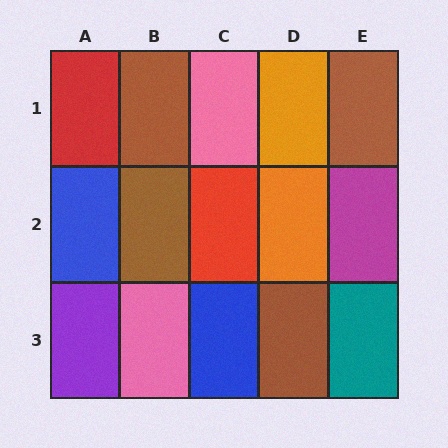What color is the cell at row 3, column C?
Blue.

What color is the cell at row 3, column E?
Teal.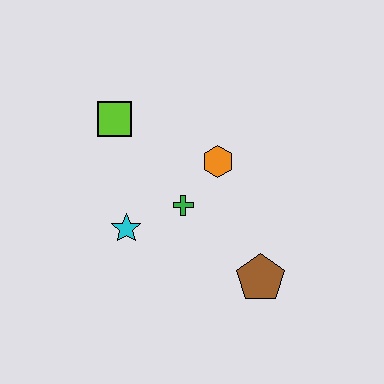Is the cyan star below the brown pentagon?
No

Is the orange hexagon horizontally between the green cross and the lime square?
No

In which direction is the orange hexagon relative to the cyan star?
The orange hexagon is to the right of the cyan star.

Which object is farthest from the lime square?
The brown pentagon is farthest from the lime square.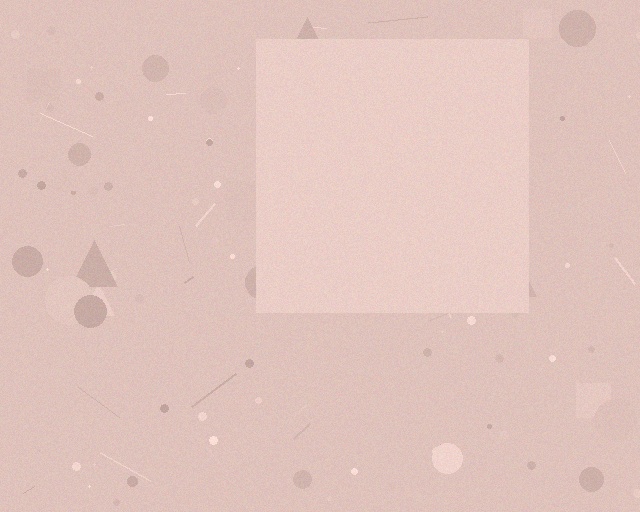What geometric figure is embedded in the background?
A square is embedded in the background.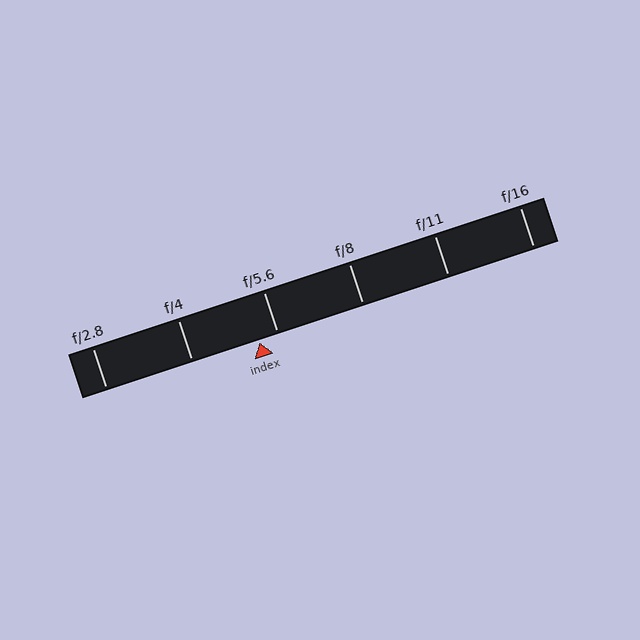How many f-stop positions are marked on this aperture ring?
There are 6 f-stop positions marked.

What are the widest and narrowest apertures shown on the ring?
The widest aperture shown is f/2.8 and the narrowest is f/16.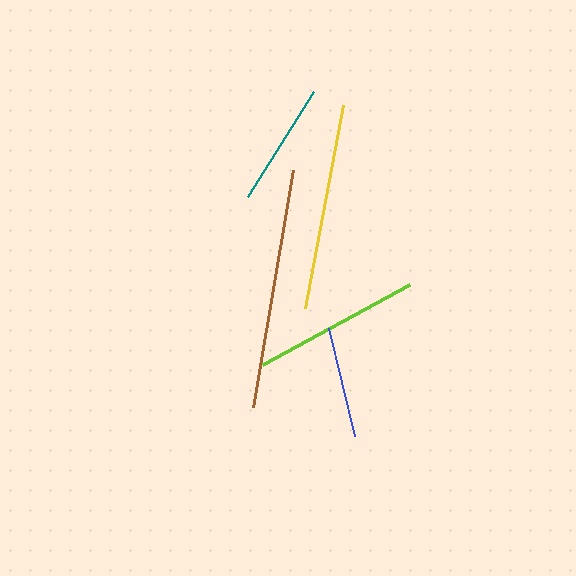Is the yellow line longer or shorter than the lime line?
The yellow line is longer than the lime line.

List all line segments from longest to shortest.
From longest to shortest: brown, yellow, lime, teal, blue.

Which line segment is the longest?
The brown line is the longest at approximately 240 pixels.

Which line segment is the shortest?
The blue line is the shortest at approximately 111 pixels.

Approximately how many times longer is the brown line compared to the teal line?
The brown line is approximately 1.9 times the length of the teal line.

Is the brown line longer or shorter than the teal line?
The brown line is longer than the teal line.